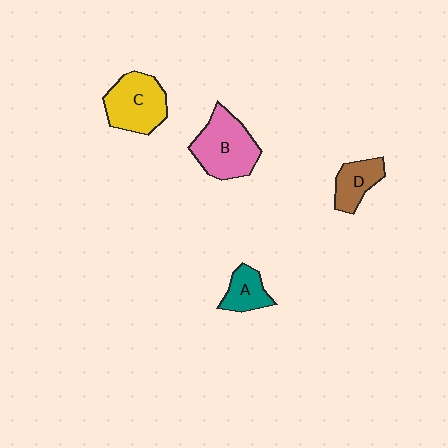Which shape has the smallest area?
Shape A (teal).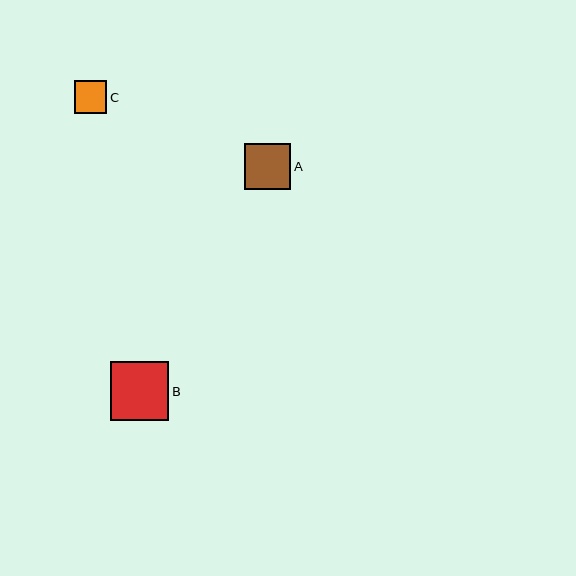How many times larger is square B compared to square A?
Square B is approximately 1.3 times the size of square A.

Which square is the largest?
Square B is the largest with a size of approximately 58 pixels.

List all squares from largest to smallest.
From largest to smallest: B, A, C.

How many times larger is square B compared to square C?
Square B is approximately 1.8 times the size of square C.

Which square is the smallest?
Square C is the smallest with a size of approximately 33 pixels.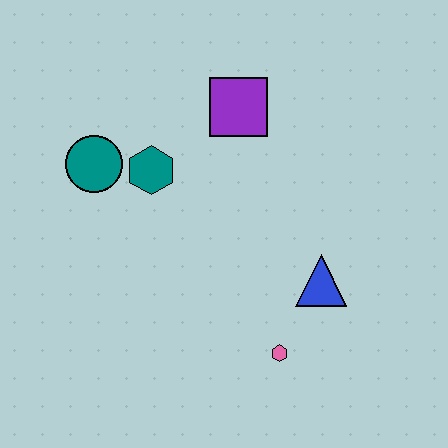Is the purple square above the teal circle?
Yes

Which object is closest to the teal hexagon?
The teal circle is closest to the teal hexagon.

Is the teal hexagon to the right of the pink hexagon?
No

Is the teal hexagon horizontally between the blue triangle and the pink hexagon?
No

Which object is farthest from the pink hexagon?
The teal circle is farthest from the pink hexagon.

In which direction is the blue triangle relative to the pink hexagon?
The blue triangle is above the pink hexagon.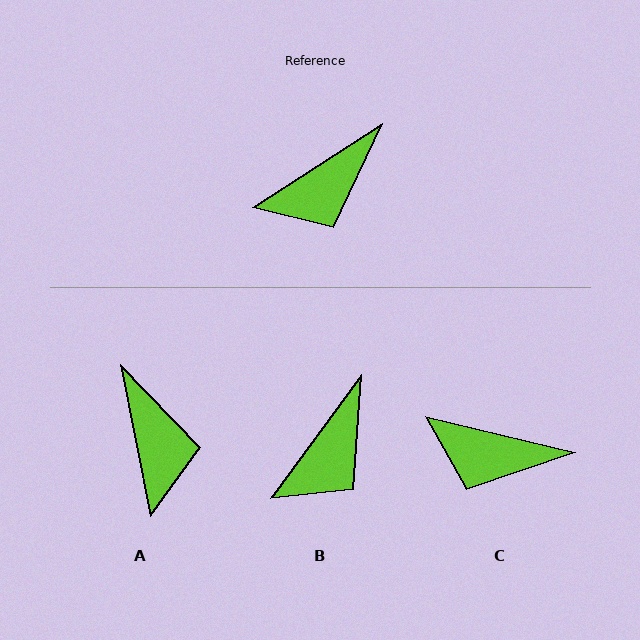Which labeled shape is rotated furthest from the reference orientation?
A, about 68 degrees away.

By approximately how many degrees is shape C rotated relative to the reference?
Approximately 46 degrees clockwise.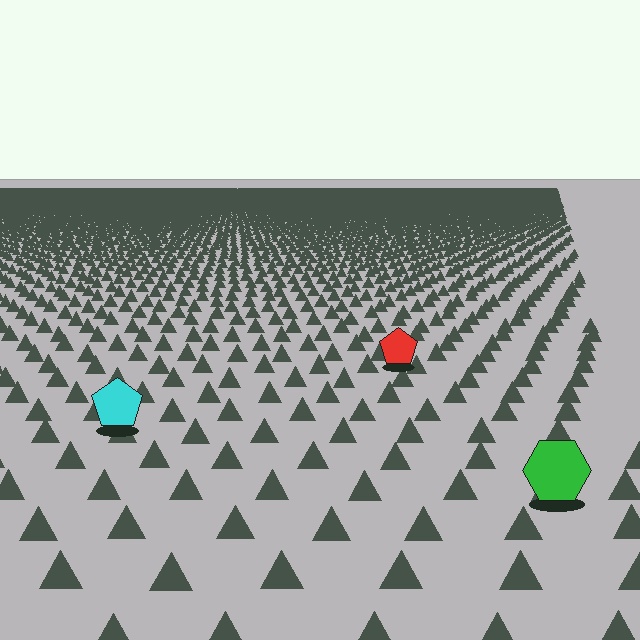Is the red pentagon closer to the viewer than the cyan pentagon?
No. The cyan pentagon is closer — you can tell from the texture gradient: the ground texture is coarser near it.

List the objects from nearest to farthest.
From nearest to farthest: the green hexagon, the cyan pentagon, the red pentagon.